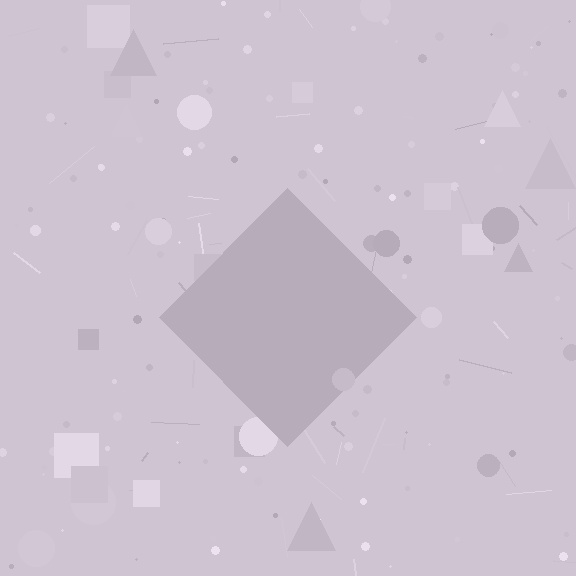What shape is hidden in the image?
A diamond is hidden in the image.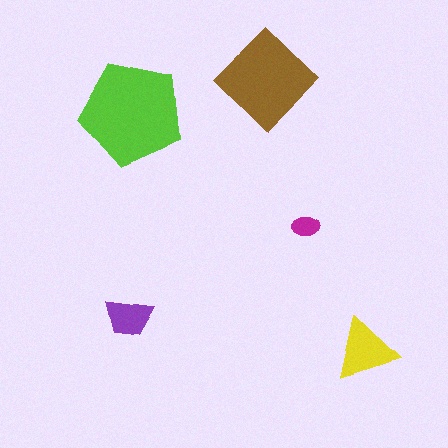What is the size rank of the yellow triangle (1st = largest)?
3rd.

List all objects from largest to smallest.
The lime pentagon, the brown diamond, the yellow triangle, the purple trapezoid, the magenta ellipse.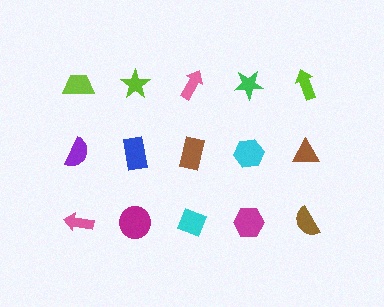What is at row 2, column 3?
A brown rectangle.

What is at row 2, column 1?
A purple semicircle.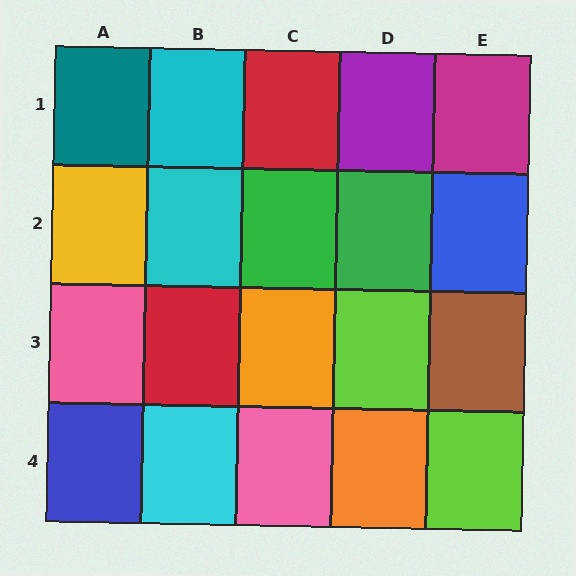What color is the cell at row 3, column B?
Red.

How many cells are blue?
2 cells are blue.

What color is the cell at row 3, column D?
Lime.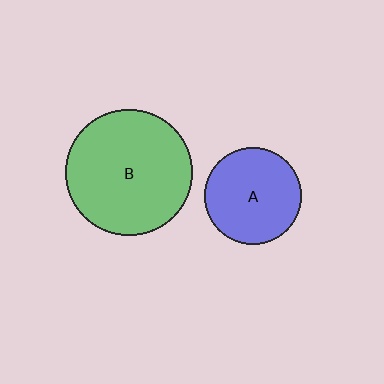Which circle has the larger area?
Circle B (green).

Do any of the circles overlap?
No, none of the circles overlap.